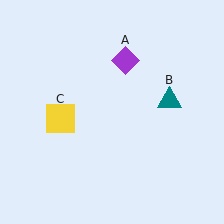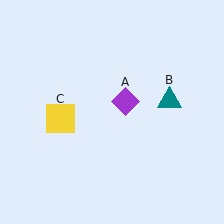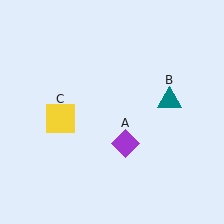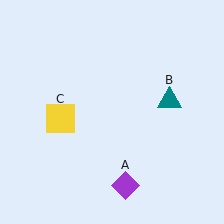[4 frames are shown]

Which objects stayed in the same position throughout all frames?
Teal triangle (object B) and yellow square (object C) remained stationary.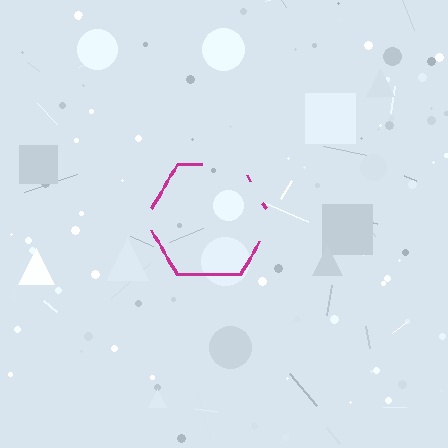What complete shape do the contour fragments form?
The contour fragments form a hexagon.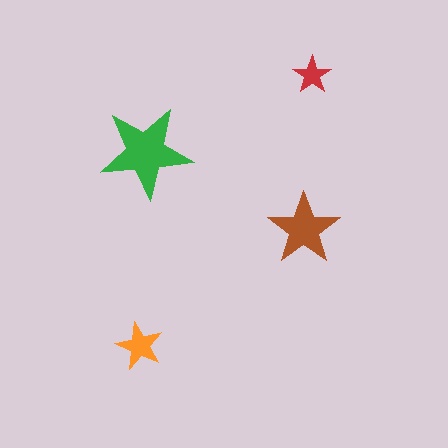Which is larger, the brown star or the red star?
The brown one.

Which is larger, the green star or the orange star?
The green one.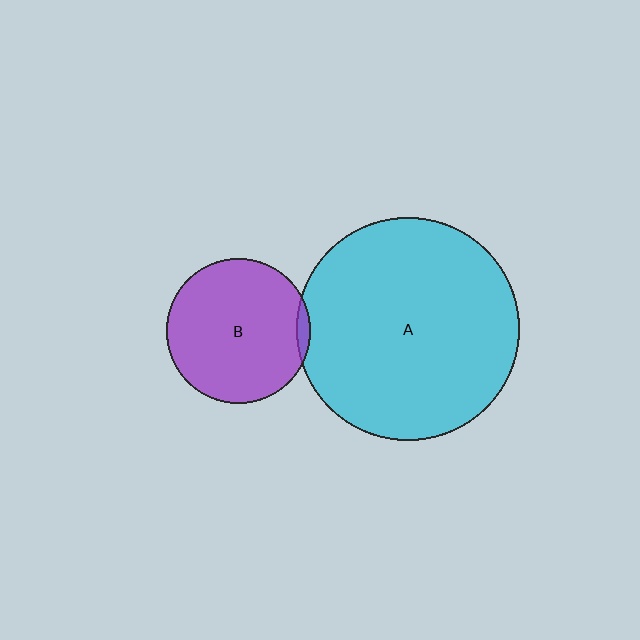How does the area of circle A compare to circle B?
Approximately 2.4 times.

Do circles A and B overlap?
Yes.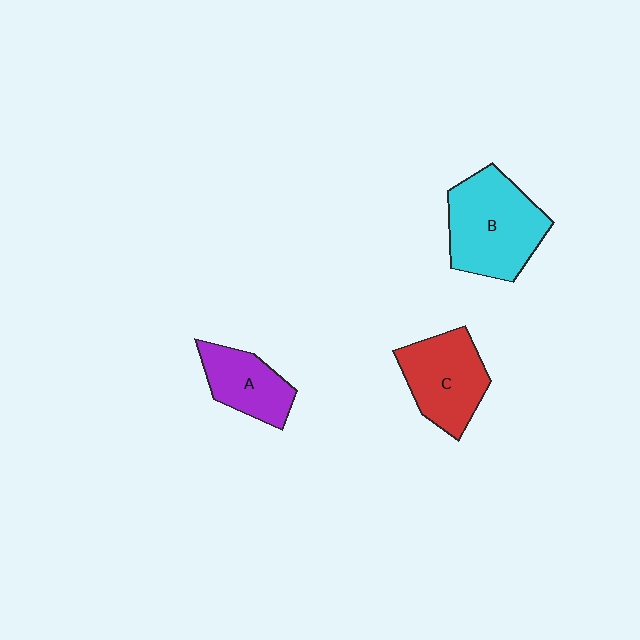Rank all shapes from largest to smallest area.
From largest to smallest: B (cyan), C (red), A (purple).